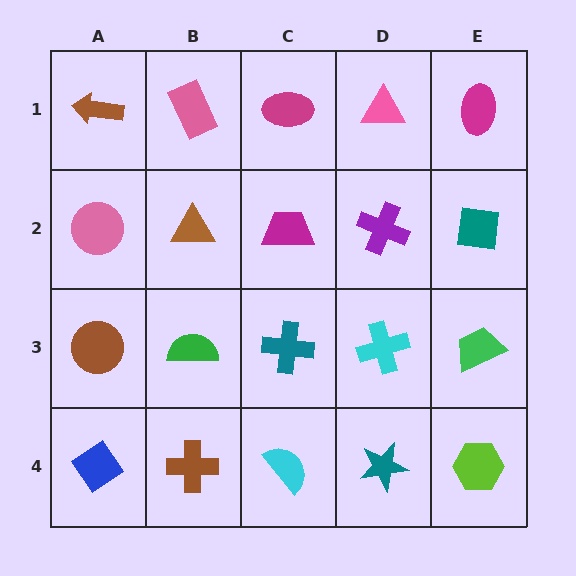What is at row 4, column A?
A blue diamond.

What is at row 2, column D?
A purple cross.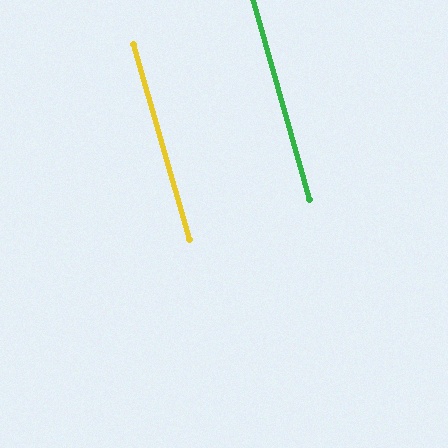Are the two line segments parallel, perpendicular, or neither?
Parallel — their directions differ by only 0.4°.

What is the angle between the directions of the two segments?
Approximately 0 degrees.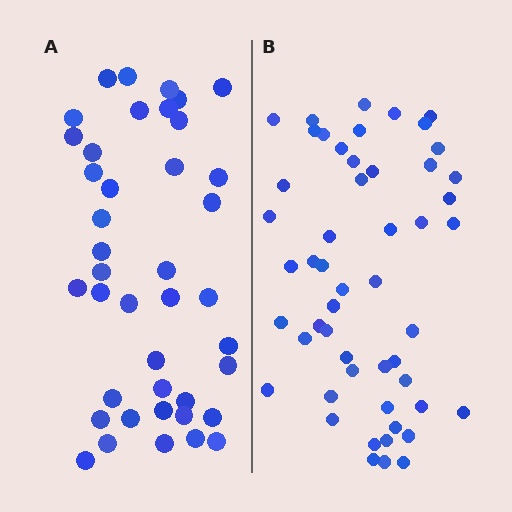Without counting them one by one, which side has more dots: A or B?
Region B (the right region) has more dots.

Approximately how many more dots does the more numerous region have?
Region B has roughly 12 or so more dots than region A.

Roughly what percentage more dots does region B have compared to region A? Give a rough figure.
About 25% more.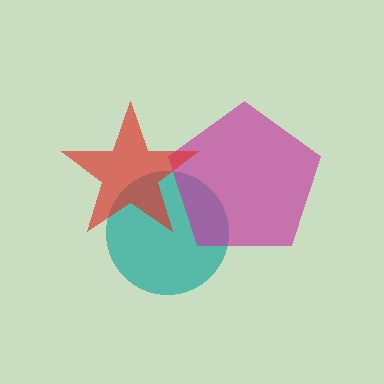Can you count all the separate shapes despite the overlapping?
Yes, there are 3 separate shapes.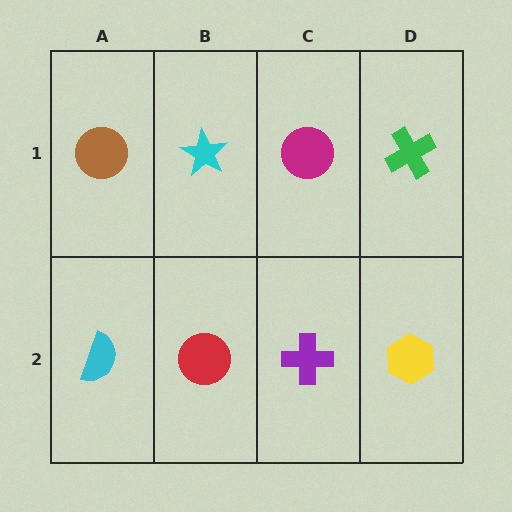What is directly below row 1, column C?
A purple cross.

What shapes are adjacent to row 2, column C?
A magenta circle (row 1, column C), a red circle (row 2, column B), a yellow hexagon (row 2, column D).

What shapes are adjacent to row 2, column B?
A cyan star (row 1, column B), a cyan semicircle (row 2, column A), a purple cross (row 2, column C).